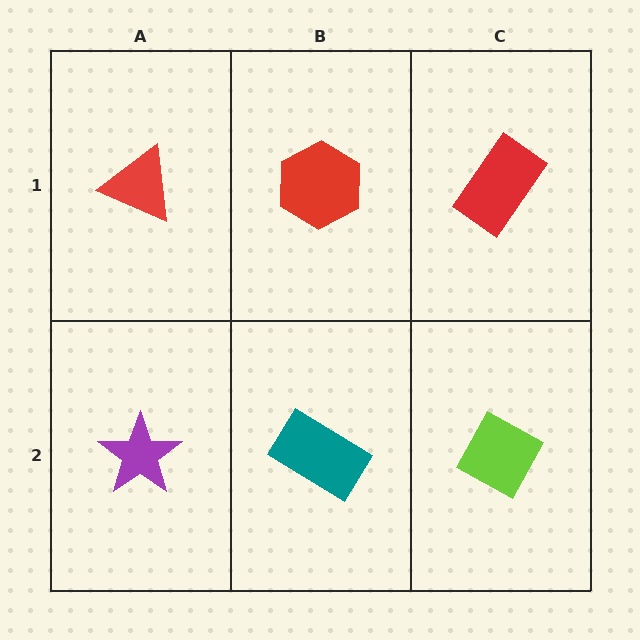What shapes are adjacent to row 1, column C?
A lime diamond (row 2, column C), a red hexagon (row 1, column B).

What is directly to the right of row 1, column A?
A red hexagon.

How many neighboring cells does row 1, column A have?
2.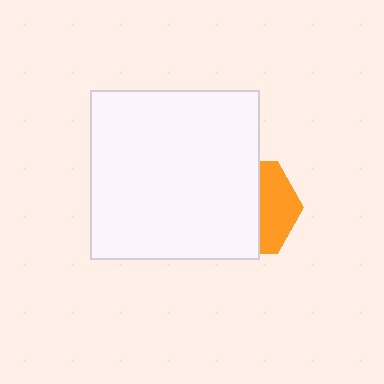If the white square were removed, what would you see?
You would see the complete orange hexagon.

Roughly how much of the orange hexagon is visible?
A small part of it is visible (roughly 39%).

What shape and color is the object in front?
The object in front is a white square.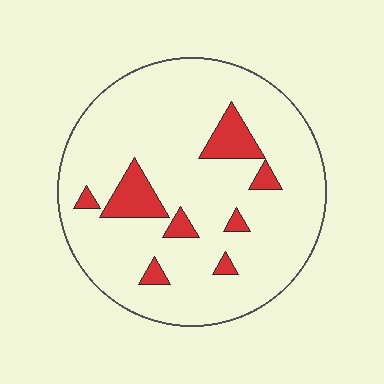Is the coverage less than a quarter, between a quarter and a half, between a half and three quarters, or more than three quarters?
Less than a quarter.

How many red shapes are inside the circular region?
8.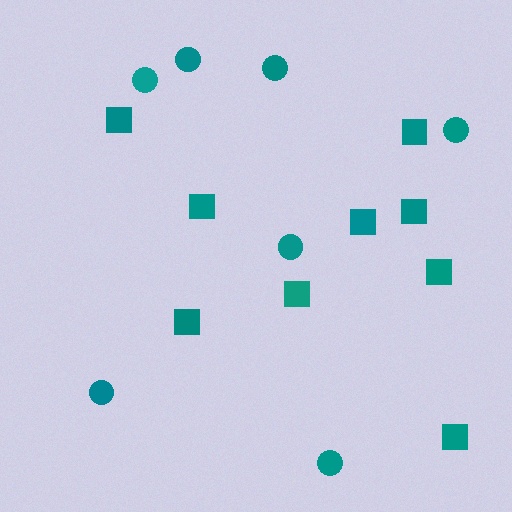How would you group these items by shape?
There are 2 groups: one group of circles (7) and one group of squares (9).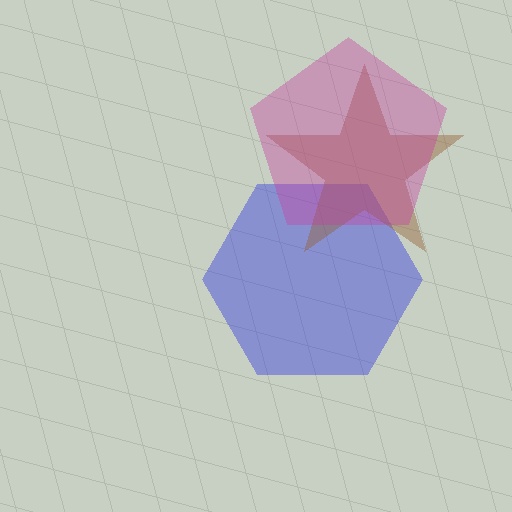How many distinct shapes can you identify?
There are 3 distinct shapes: a blue hexagon, a brown star, a magenta pentagon.